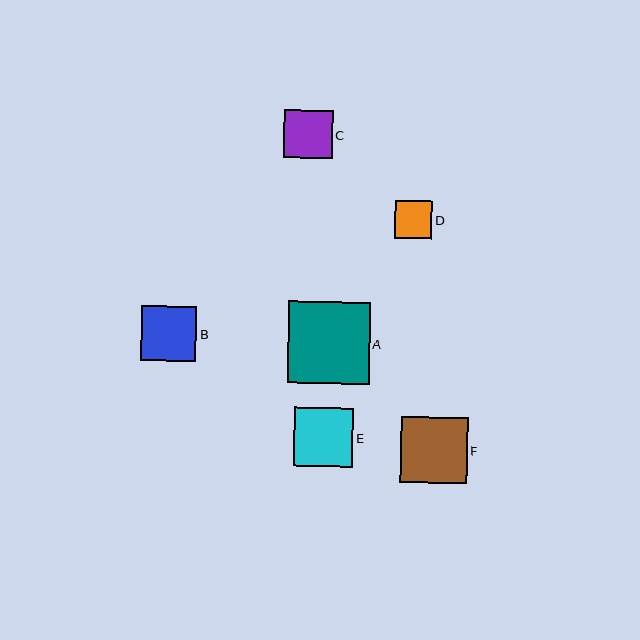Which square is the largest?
Square A is the largest with a size of approximately 82 pixels.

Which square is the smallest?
Square D is the smallest with a size of approximately 38 pixels.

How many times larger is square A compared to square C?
Square A is approximately 1.7 times the size of square C.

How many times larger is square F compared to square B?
Square F is approximately 1.2 times the size of square B.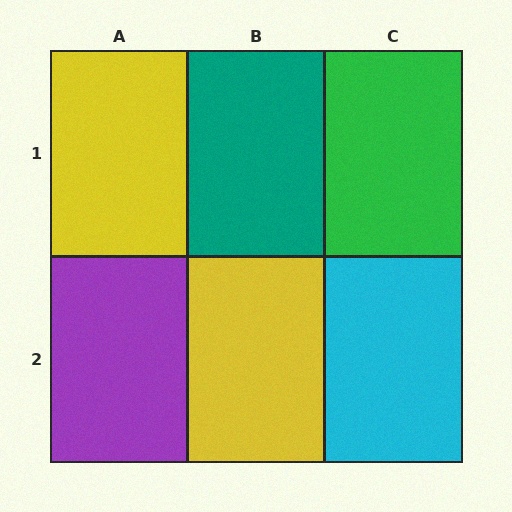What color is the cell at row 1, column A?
Yellow.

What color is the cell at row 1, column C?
Green.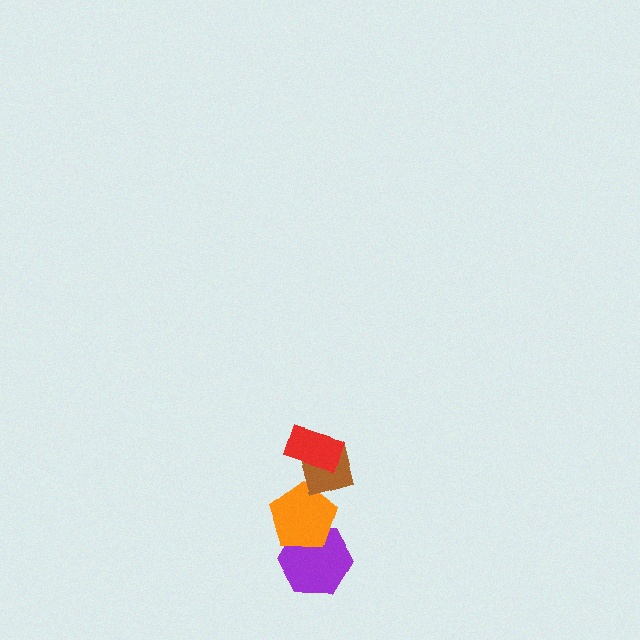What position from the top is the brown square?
The brown square is 2nd from the top.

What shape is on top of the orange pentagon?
The brown square is on top of the orange pentagon.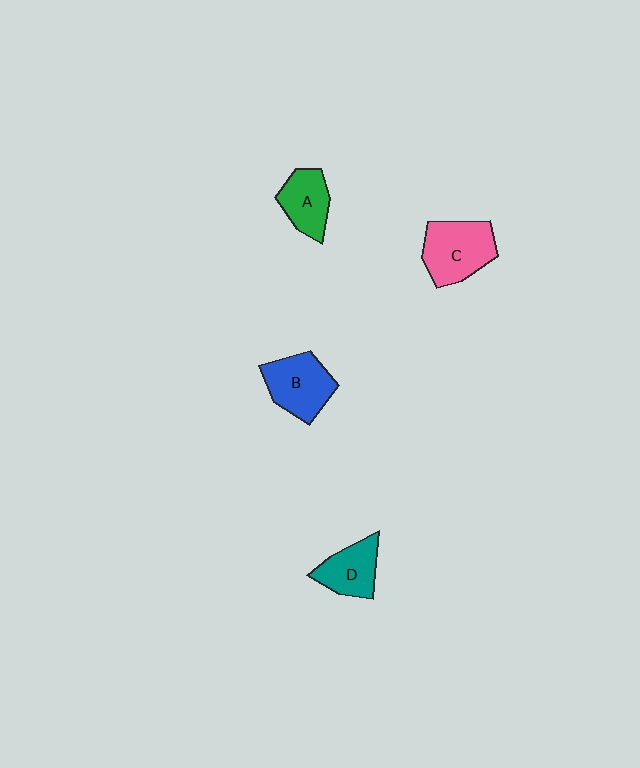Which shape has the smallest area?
Shape A (green).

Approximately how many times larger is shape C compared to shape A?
Approximately 1.4 times.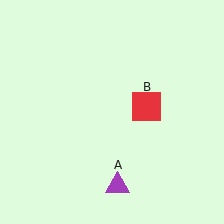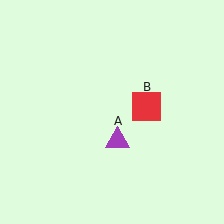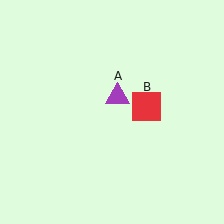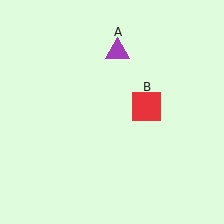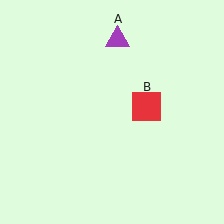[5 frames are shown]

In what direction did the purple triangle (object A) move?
The purple triangle (object A) moved up.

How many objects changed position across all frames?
1 object changed position: purple triangle (object A).